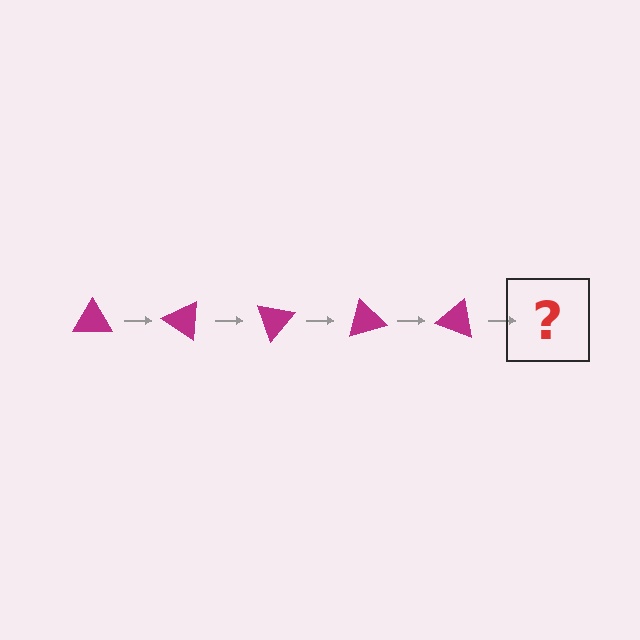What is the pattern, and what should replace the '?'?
The pattern is that the triangle rotates 35 degrees each step. The '?' should be a magenta triangle rotated 175 degrees.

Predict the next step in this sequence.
The next step is a magenta triangle rotated 175 degrees.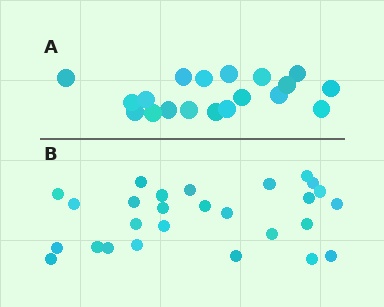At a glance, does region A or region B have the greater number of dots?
Region B (the bottom region) has more dots.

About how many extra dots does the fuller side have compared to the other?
Region B has roughly 8 or so more dots than region A.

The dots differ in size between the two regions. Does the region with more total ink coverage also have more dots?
No. Region A has more total ink coverage because its dots are larger, but region B actually contains more individual dots. Total area can be misleading — the number of items is what matters here.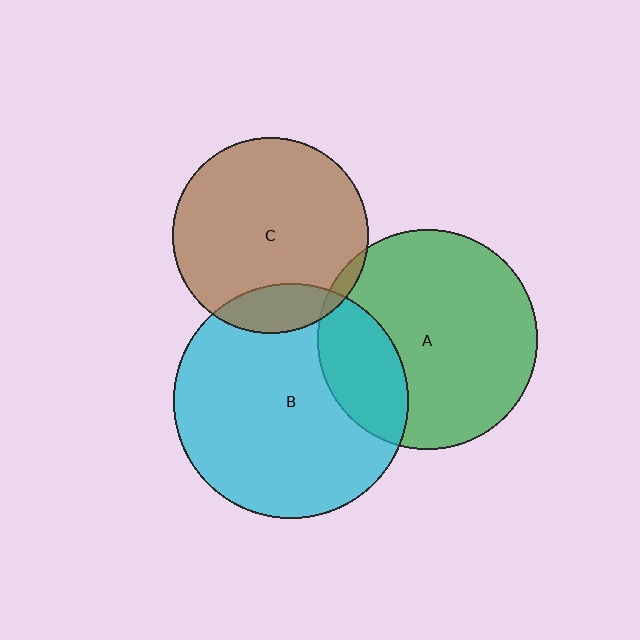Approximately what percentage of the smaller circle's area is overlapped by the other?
Approximately 15%.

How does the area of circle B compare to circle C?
Approximately 1.4 times.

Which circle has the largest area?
Circle B (cyan).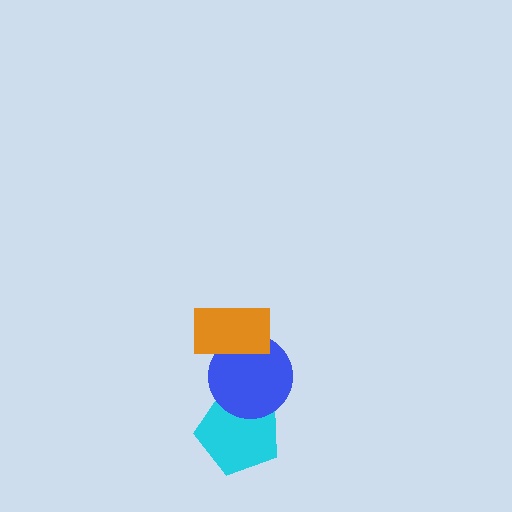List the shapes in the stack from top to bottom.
From top to bottom: the orange rectangle, the blue circle, the cyan pentagon.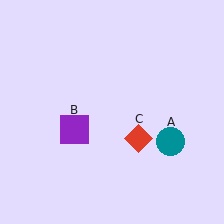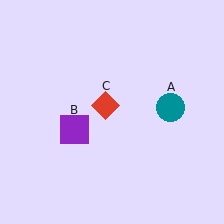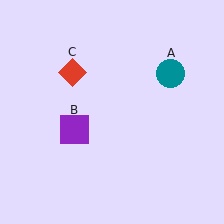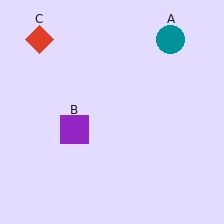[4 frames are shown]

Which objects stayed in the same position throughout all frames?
Purple square (object B) remained stationary.